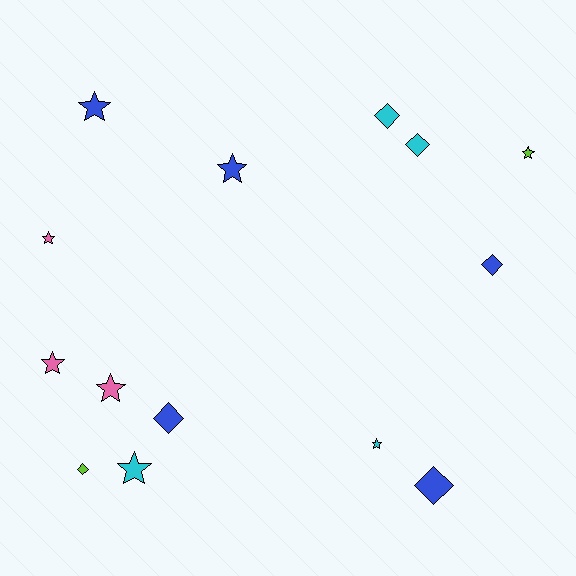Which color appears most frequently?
Blue, with 5 objects.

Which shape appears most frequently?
Star, with 8 objects.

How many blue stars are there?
There are 2 blue stars.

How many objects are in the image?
There are 14 objects.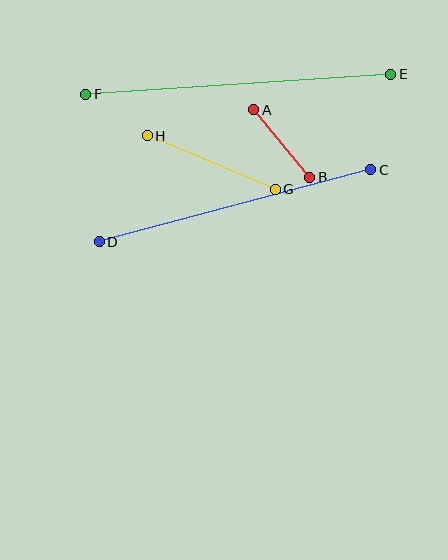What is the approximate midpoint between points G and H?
The midpoint is at approximately (211, 162) pixels.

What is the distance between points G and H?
The distance is approximately 139 pixels.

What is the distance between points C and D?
The distance is approximately 281 pixels.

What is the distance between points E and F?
The distance is approximately 306 pixels.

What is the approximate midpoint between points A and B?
The midpoint is at approximately (282, 144) pixels.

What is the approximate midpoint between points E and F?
The midpoint is at approximately (238, 84) pixels.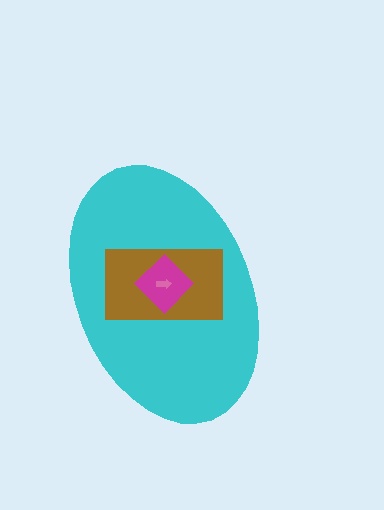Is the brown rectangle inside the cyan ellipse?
Yes.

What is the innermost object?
The pink arrow.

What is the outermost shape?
The cyan ellipse.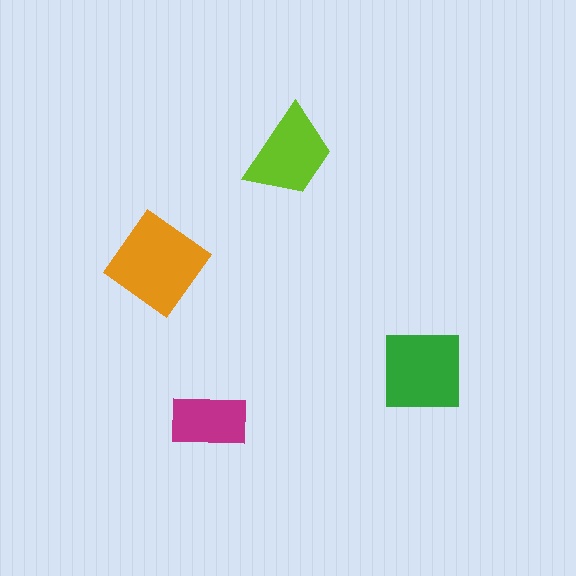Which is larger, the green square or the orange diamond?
The orange diamond.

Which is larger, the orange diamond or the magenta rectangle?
The orange diamond.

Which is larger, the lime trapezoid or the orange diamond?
The orange diamond.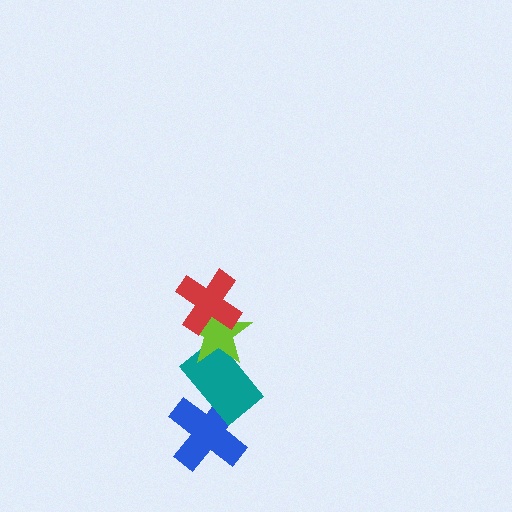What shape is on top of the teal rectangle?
The lime star is on top of the teal rectangle.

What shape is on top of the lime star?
The red cross is on top of the lime star.